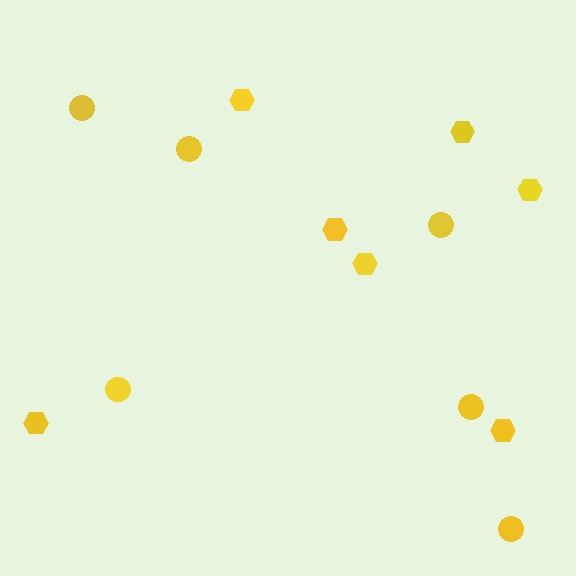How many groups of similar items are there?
There are 2 groups: one group of hexagons (7) and one group of circles (6).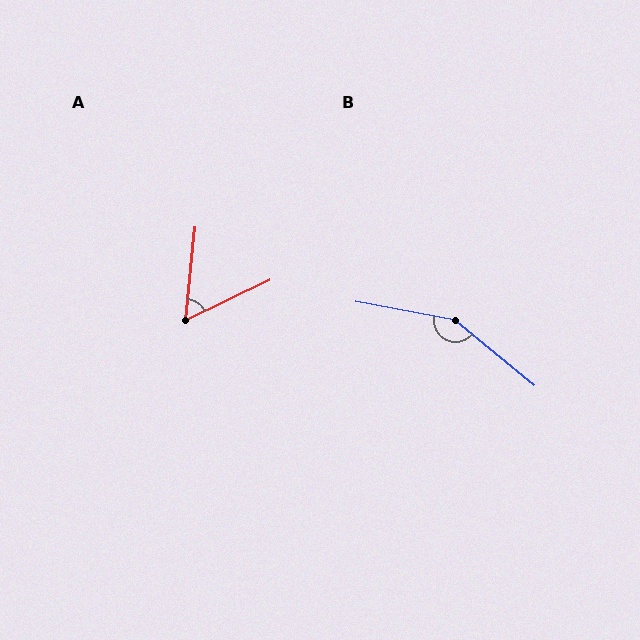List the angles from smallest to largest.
A (59°), B (151°).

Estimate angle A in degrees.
Approximately 59 degrees.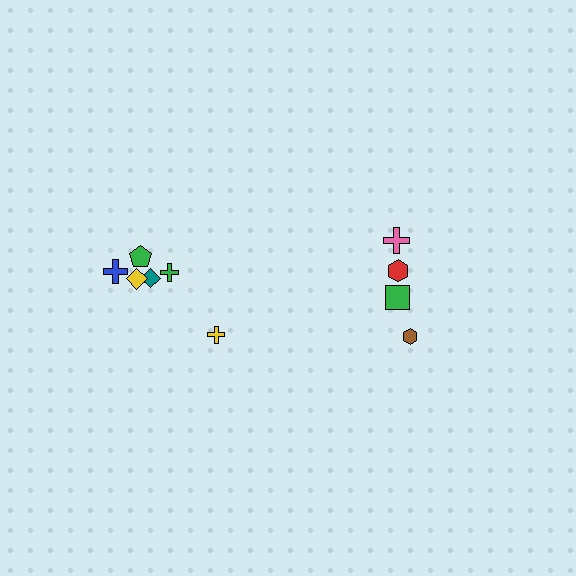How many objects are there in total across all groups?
There are 10 objects.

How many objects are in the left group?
There are 6 objects.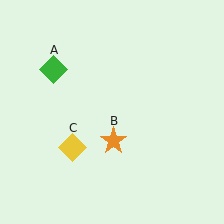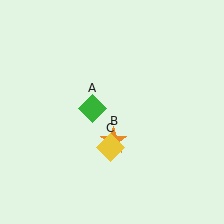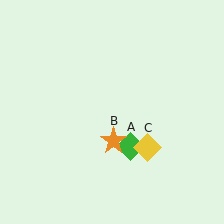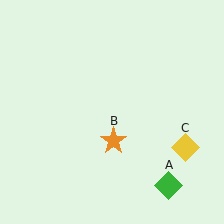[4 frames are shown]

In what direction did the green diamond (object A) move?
The green diamond (object A) moved down and to the right.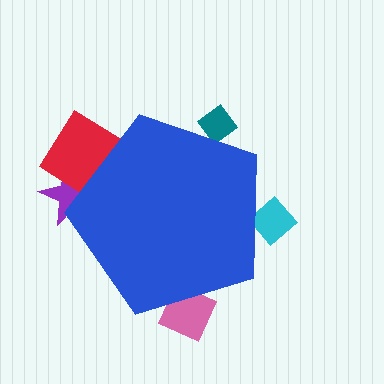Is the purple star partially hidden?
Yes, the purple star is partially hidden behind the blue pentagon.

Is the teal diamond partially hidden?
Yes, the teal diamond is partially hidden behind the blue pentagon.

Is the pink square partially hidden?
Yes, the pink square is partially hidden behind the blue pentagon.